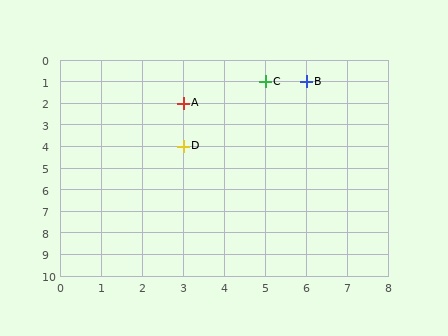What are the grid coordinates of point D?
Point D is at grid coordinates (3, 4).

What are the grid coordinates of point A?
Point A is at grid coordinates (3, 2).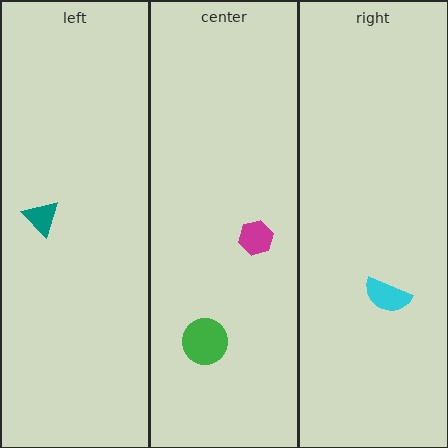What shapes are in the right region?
The cyan semicircle.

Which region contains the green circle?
The center region.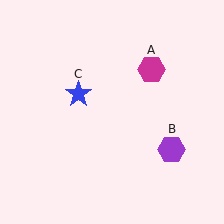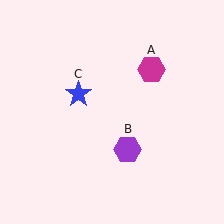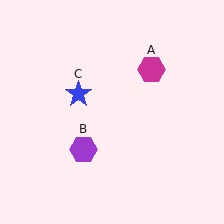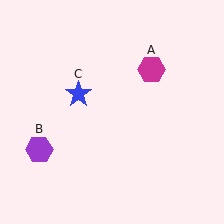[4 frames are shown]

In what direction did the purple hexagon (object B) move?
The purple hexagon (object B) moved left.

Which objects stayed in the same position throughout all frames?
Magenta hexagon (object A) and blue star (object C) remained stationary.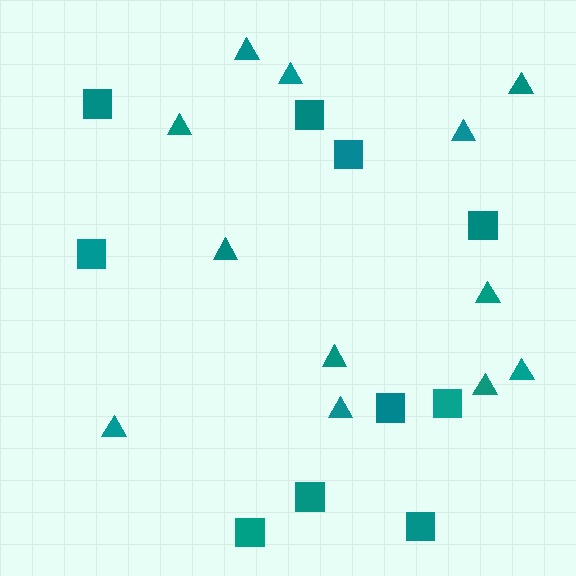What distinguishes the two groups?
There are 2 groups: one group of triangles (12) and one group of squares (10).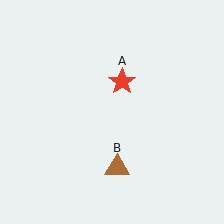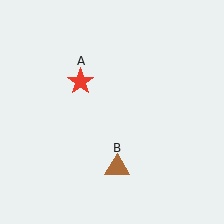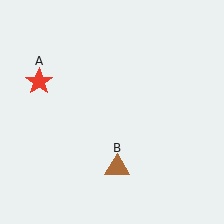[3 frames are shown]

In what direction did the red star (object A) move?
The red star (object A) moved left.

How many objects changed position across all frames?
1 object changed position: red star (object A).